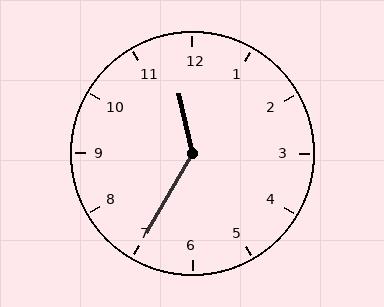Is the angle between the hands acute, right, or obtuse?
It is obtuse.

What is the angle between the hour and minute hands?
Approximately 138 degrees.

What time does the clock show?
11:35.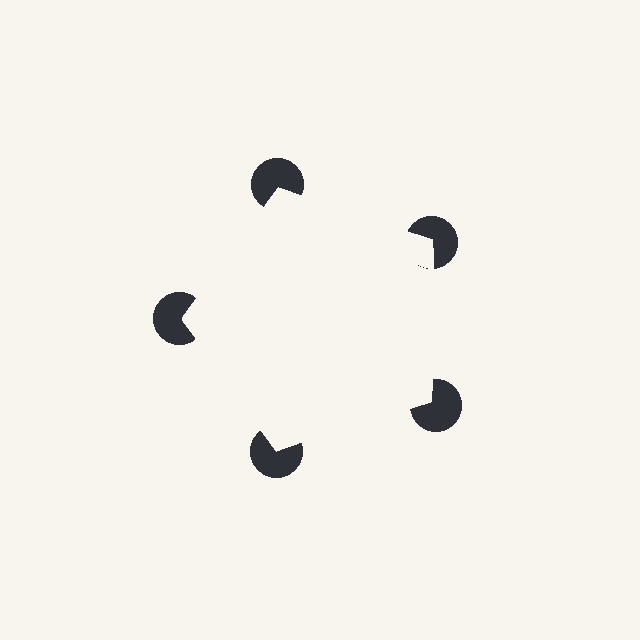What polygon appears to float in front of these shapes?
An illusory pentagon — its edges are inferred from the aligned wedge cuts in the pac-man discs, not physically drawn.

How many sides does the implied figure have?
5 sides.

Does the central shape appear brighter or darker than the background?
It typically appears slightly brighter than the background, even though no actual brightness change is drawn.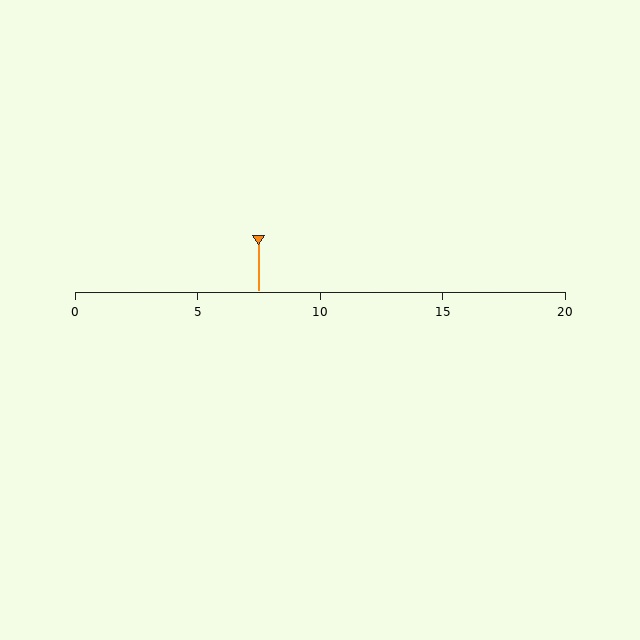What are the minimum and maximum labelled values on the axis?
The axis runs from 0 to 20.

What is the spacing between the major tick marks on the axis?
The major ticks are spaced 5 apart.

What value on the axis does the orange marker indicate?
The marker indicates approximately 7.5.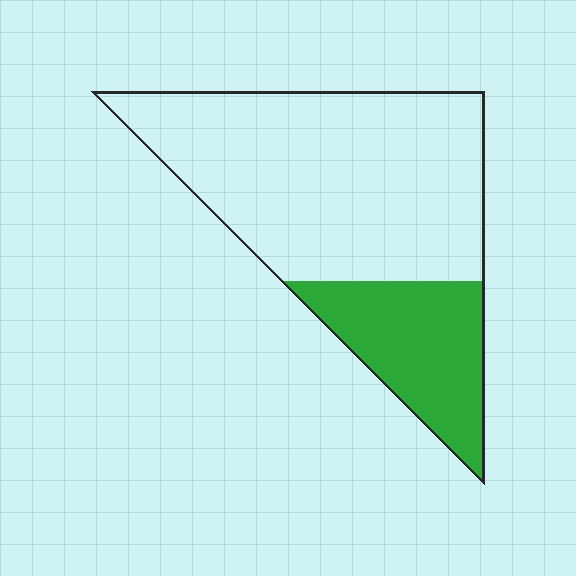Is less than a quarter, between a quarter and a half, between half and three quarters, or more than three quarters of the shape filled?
Between a quarter and a half.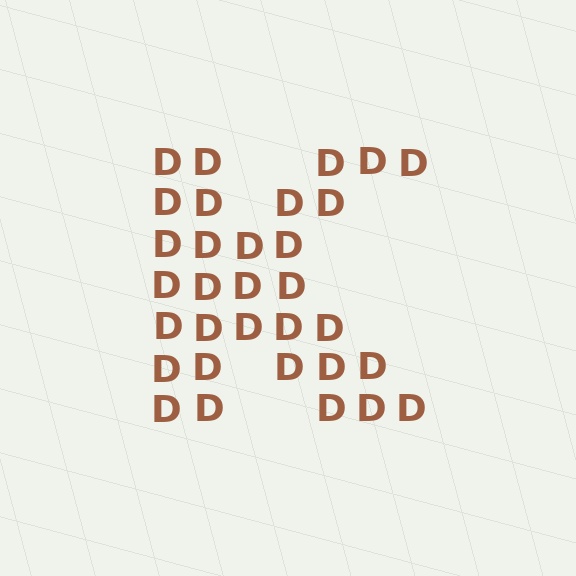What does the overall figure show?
The overall figure shows the letter K.